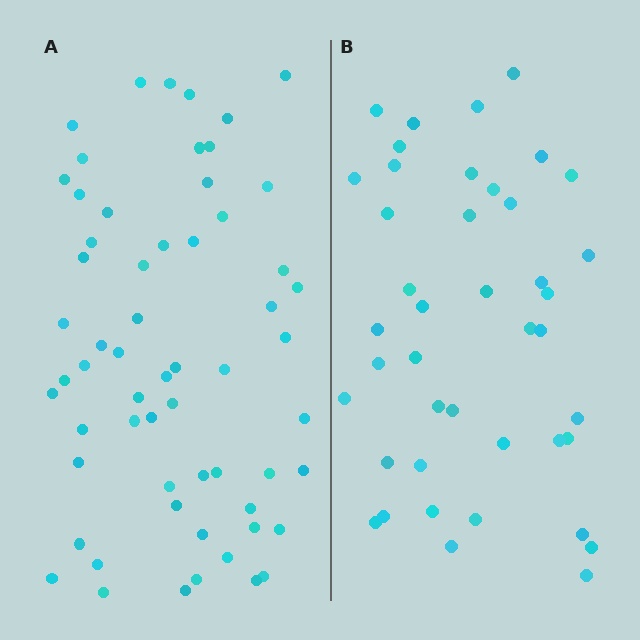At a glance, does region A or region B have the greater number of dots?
Region A (the left region) has more dots.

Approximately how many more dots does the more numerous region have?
Region A has approximately 20 more dots than region B.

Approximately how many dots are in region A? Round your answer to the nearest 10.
About 60 dots.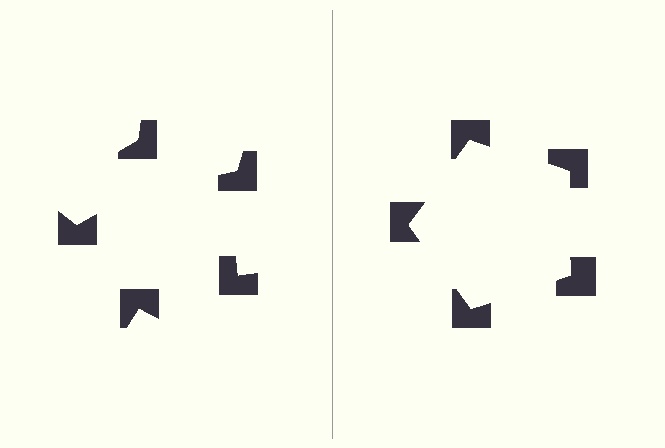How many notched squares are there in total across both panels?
10 — 5 on each side.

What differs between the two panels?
The notched squares are positioned identically on both sides; only the wedge orientations differ. On the right they align to a pentagon; on the left they are misaligned.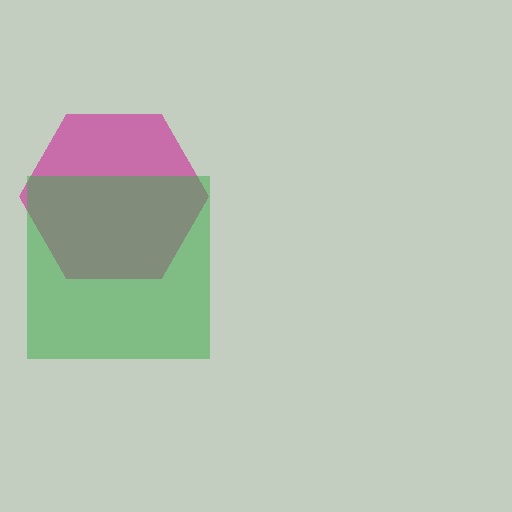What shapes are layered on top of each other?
The layered shapes are: a magenta hexagon, a green square.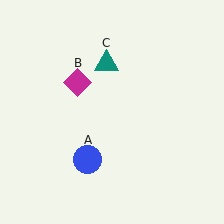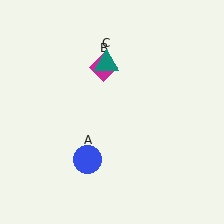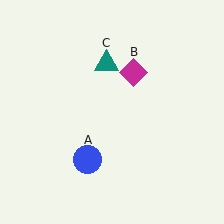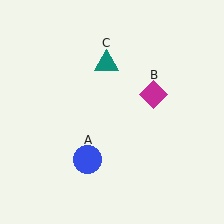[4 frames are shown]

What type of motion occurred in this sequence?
The magenta diamond (object B) rotated clockwise around the center of the scene.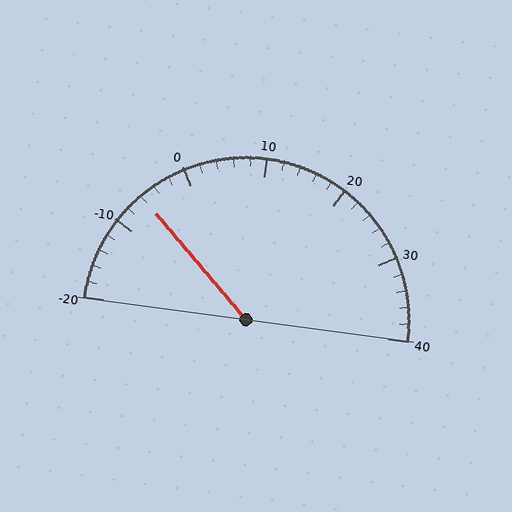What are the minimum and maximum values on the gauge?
The gauge ranges from -20 to 40.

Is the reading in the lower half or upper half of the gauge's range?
The reading is in the lower half of the range (-20 to 40).